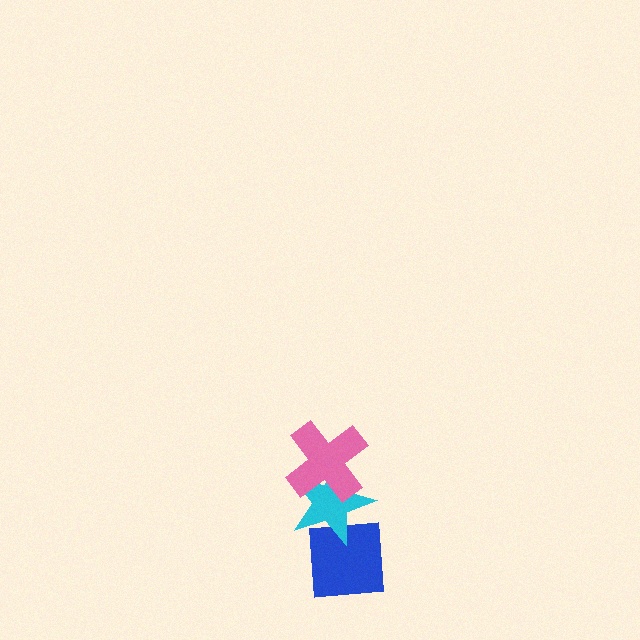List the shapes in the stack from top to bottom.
From top to bottom: the pink cross, the cyan star, the blue square.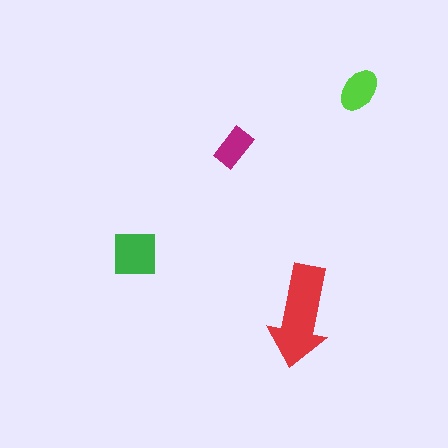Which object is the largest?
The red arrow.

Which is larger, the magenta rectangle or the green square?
The green square.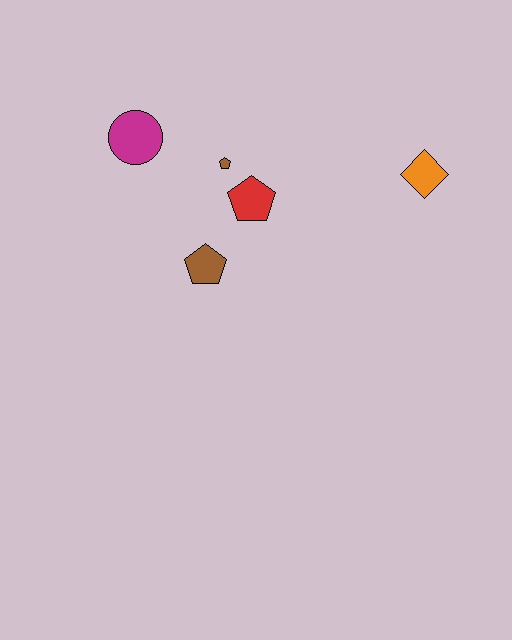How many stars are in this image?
There are no stars.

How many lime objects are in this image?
There are no lime objects.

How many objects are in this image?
There are 5 objects.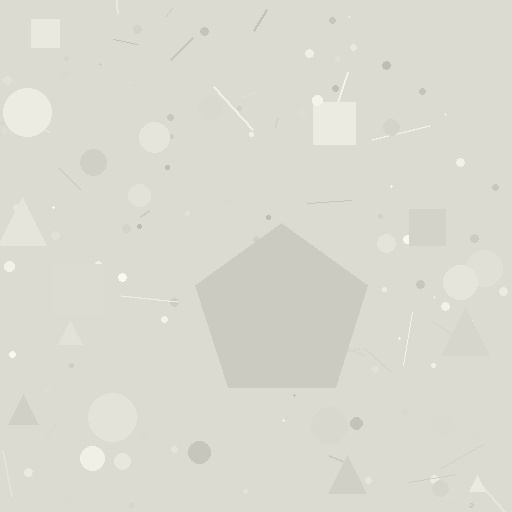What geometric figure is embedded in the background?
A pentagon is embedded in the background.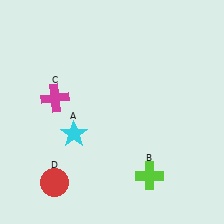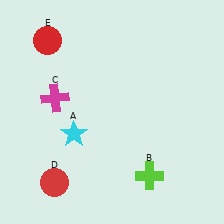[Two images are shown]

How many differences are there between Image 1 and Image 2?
There is 1 difference between the two images.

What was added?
A red circle (E) was added in Image 2.